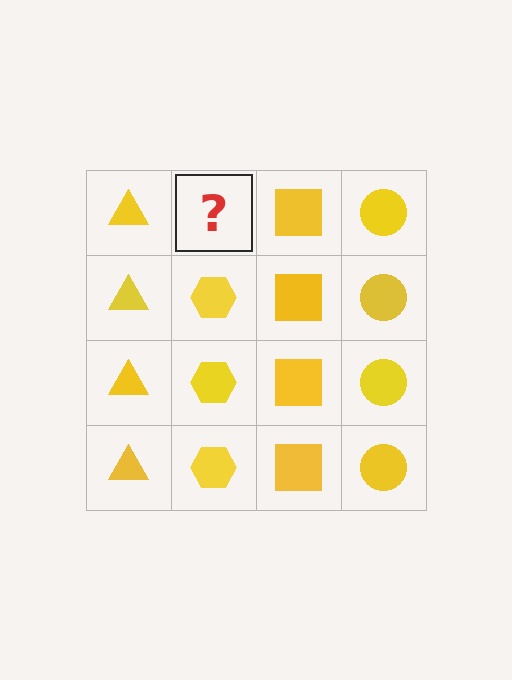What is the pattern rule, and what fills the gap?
The rule is that each column has a consistent shape. The gap should be filled with a yellow hexagon.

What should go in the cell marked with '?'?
The missing cell should contain a yellow hexagon.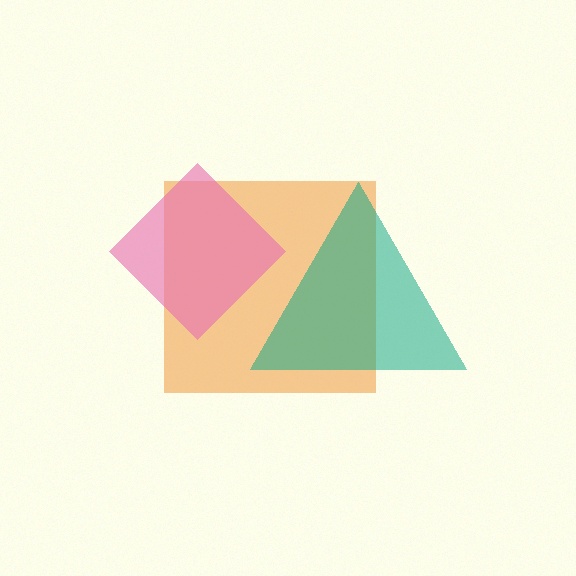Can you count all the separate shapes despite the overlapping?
Yes, there are 3 separate shapes.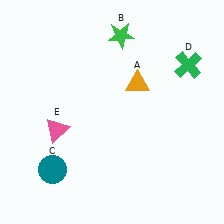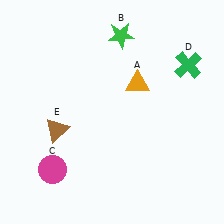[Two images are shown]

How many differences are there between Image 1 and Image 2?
There are 2 differences between the two images.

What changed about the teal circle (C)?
In Image 1, C is teal. In Image 2, it changed to magenta.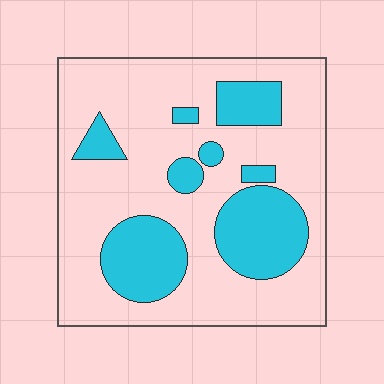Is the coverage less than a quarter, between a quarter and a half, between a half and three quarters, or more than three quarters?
Between a quarter and a half.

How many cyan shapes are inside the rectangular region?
8.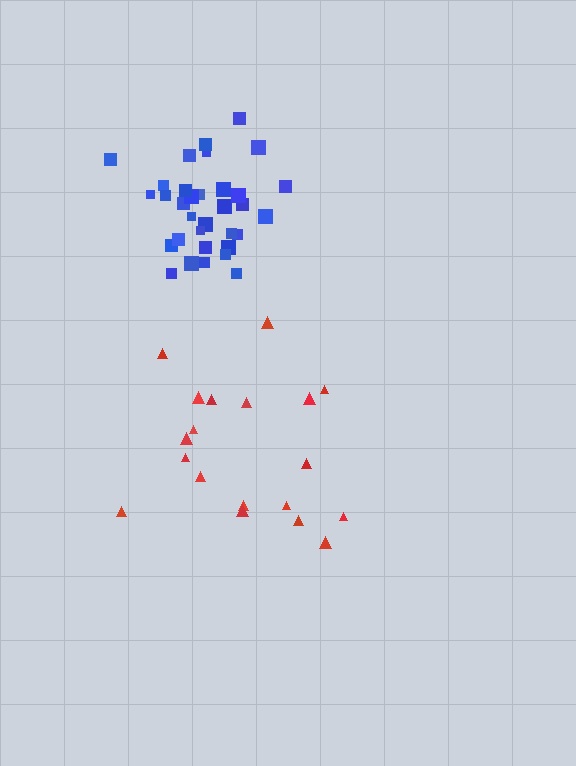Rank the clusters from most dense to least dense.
blue, red.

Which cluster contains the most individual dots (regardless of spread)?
Blue (33).